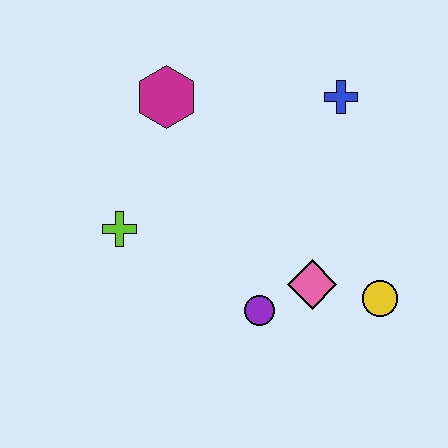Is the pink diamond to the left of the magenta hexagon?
No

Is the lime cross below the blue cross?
Yes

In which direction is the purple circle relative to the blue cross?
The purple circle is below the blue cross.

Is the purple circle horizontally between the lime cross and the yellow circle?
Yes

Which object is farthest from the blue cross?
The lime cross is farthest from the blue cross.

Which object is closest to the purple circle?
The pink diamond is closest to the purple circle.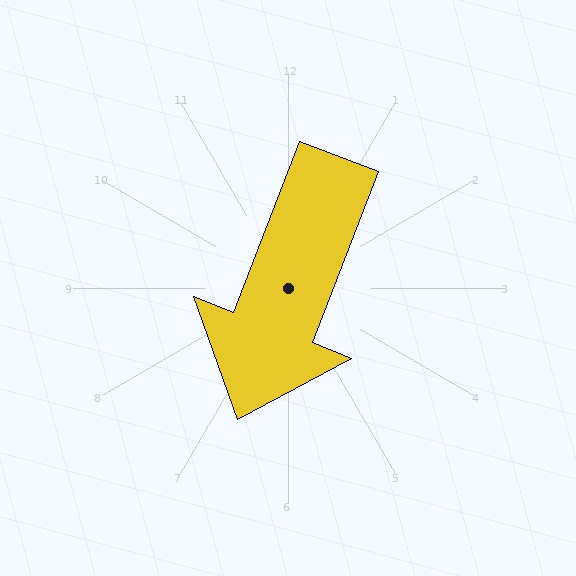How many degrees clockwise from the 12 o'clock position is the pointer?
Approximately 201 degrees.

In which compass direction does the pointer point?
South.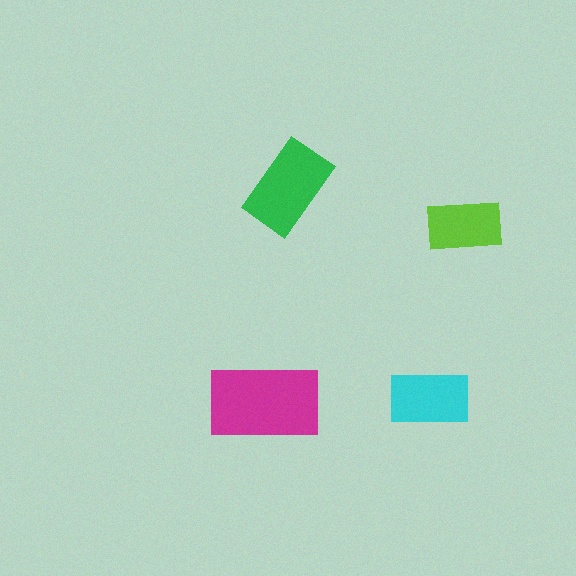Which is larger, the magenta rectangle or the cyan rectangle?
The magenta one.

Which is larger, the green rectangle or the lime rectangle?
The green one.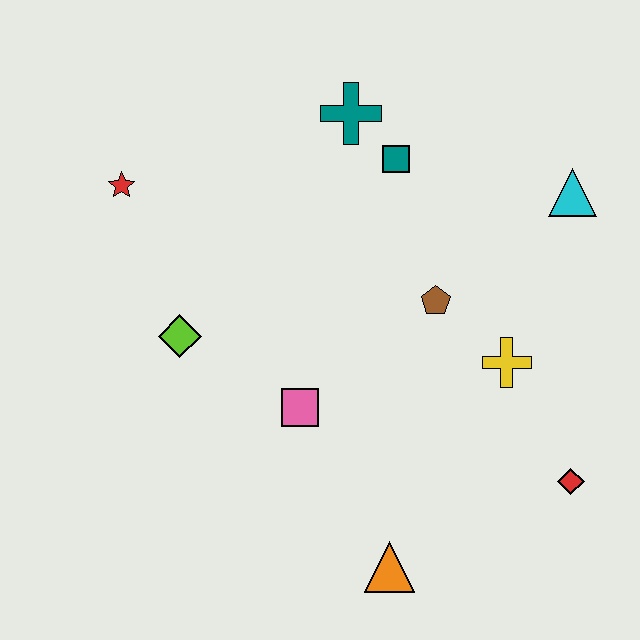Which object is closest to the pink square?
The lime diamond is closest to the pink square.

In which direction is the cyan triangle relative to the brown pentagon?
The cyan triangle is to the right of the brown pentagon.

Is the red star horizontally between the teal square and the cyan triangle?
No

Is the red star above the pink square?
Yes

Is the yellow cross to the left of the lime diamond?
No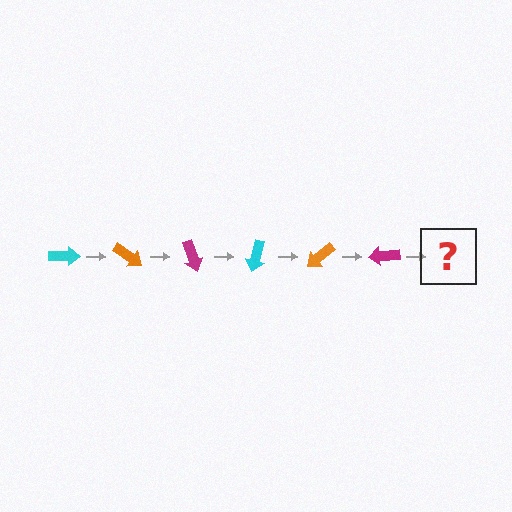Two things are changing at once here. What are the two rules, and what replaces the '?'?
The two rules are that it rotates 35 degrees each step and the color cycles through cyan, orange, and magenta. The '?' should be a cyan arrow, rotated 210 degrees from the start.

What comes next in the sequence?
The next element should be a cyan arrow, rotated 210 degrees from the start.